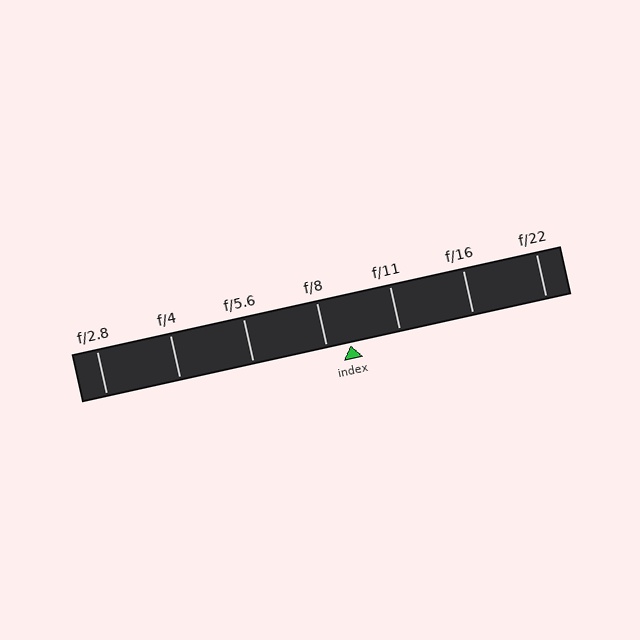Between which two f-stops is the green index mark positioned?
The index mark is between f/8 and f/11.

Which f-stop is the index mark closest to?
The index mark is closest to f/8.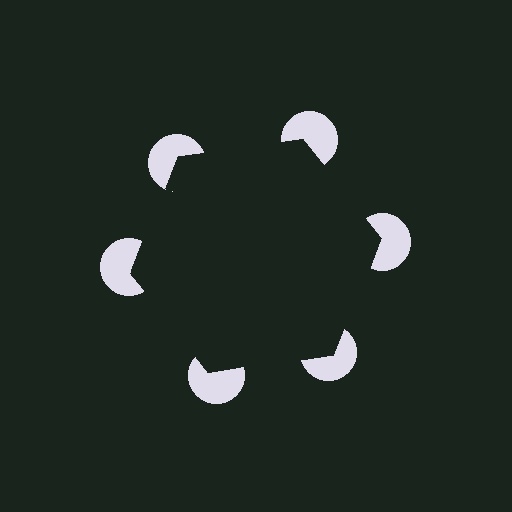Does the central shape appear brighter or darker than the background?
It typically appears slightly darker than the background, even though no actual brightness change is drawn.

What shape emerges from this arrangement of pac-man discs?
An illusory hexagon — its edges are inferred from the aligned wedge cuts in the pac-man discs, not physically drawn.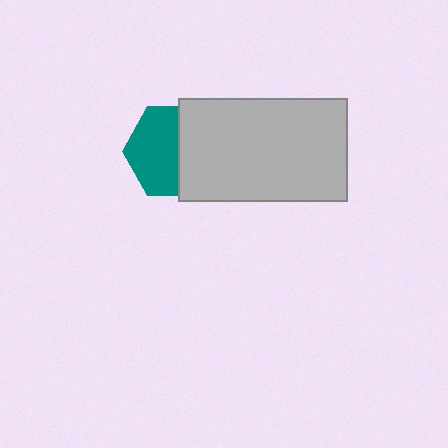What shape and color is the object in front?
The object in front is a light gray rectangle.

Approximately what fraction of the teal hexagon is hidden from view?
Roughly 44% of the teal hexagon is hidden behind the light gray rectangle.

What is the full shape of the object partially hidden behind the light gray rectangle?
The partially hidden object is a teal hexagon.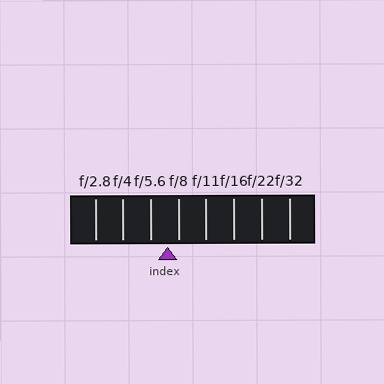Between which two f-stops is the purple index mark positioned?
The index mark is between f/5.6 and f/8.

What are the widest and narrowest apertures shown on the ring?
The widest aperture shown is f/2.8 and the narrowest is f/32.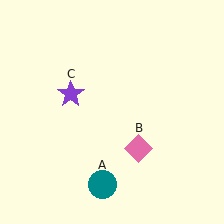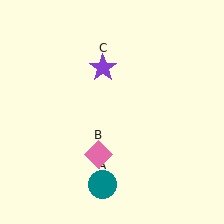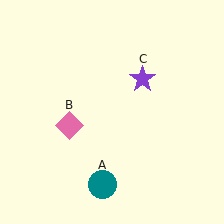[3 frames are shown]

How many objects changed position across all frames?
2 objects changed position: pink diamond (object B), purple star (object C).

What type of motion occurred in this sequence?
The pink diamond (object B), purple star (object C) rotated clockwise around the center of the scene.